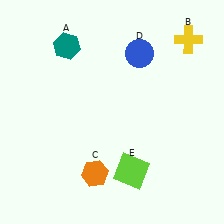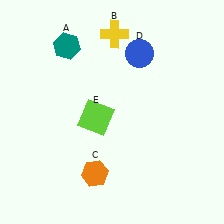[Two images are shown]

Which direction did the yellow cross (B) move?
The yellow cross (B) moved left.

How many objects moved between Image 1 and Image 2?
2 objects moved between the two images.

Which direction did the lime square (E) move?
The lime square (E) moved up.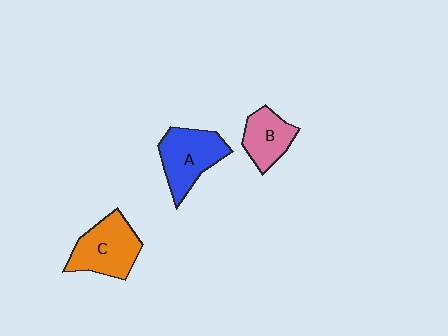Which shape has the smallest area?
Shape B (pink).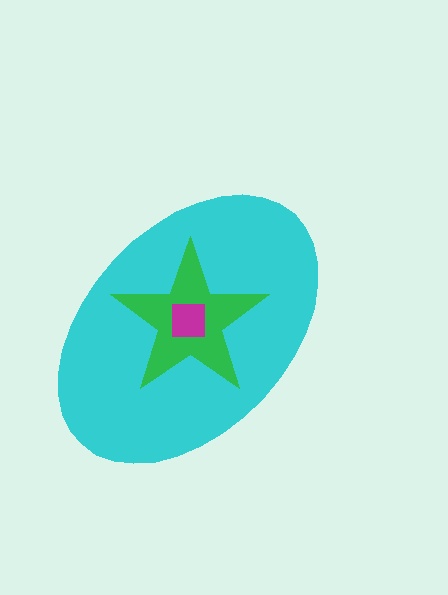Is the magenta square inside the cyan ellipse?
Yes.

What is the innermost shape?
The magenta square.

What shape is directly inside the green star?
The magenta square.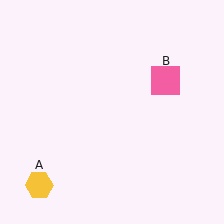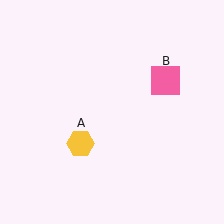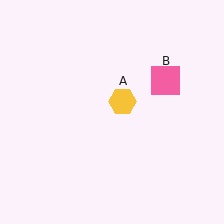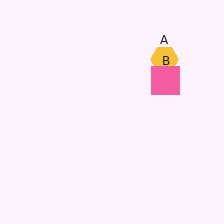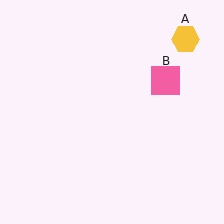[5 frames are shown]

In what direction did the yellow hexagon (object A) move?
The yellow hexagon (object A) moved up and to the right.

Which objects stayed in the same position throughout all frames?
Pink square (object B) remained stationary.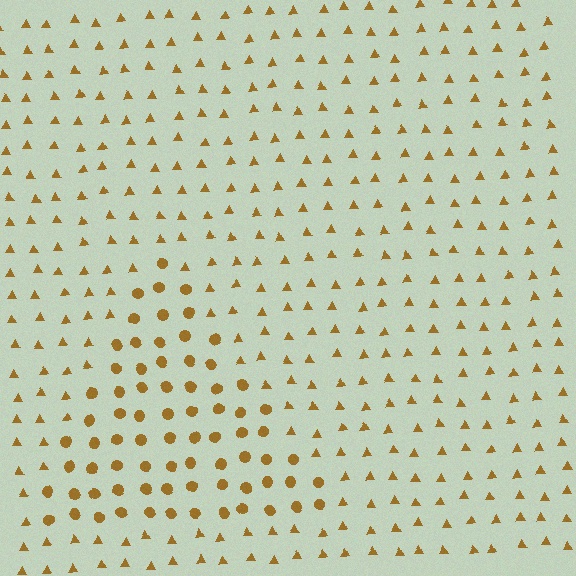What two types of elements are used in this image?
The image uses circles inside the triangle region and triangles outside it.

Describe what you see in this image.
The image is filled with small brown elements arranged in a uniform grid. A triangle-shaped region contains circles, while the surrounding area contains triangles. The boundary is defined purely by the change in element shape.